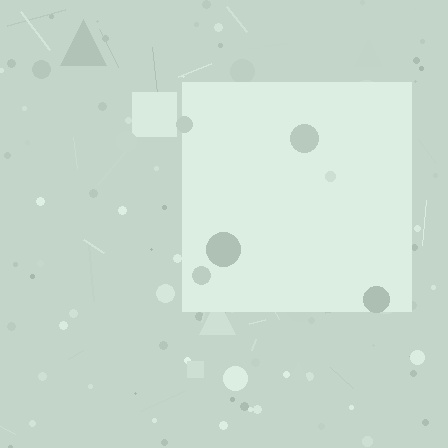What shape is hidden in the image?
A square is hidden in the image.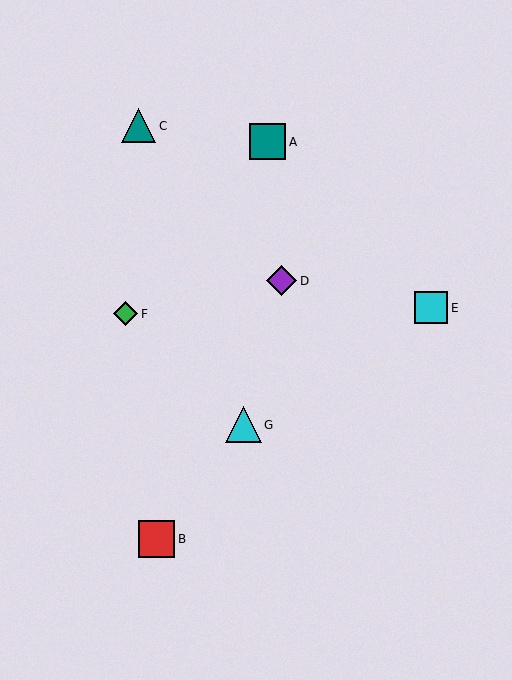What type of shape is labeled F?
Shape F is a green diamond.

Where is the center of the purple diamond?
The center of the purple diamond is at (282, 281).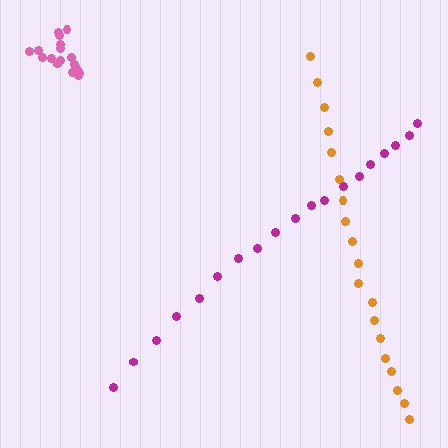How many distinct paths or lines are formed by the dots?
There are 3 distinct paths.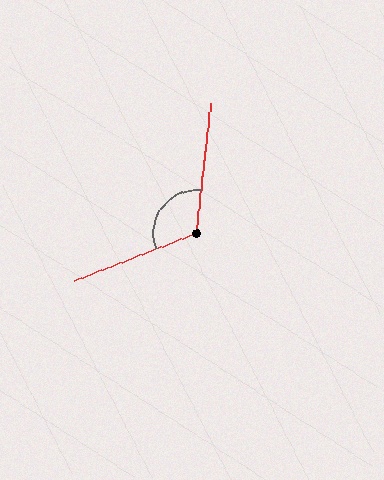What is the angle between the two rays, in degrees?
Approximately 117 degrees.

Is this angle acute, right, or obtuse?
It is obtuse.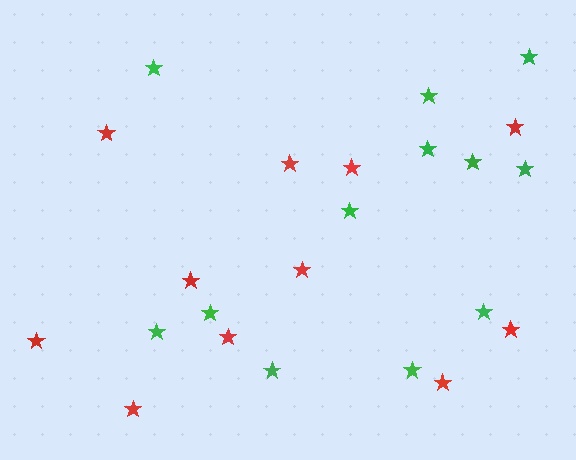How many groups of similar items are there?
There are 2 groups: one group of green stars (12) and one group of red stars (11).